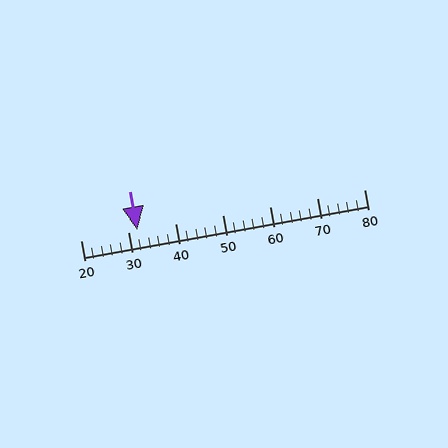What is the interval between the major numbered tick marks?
The major tick marks are spaced 10 units apart.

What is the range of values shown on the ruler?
The ruler shows values from 20 to 80.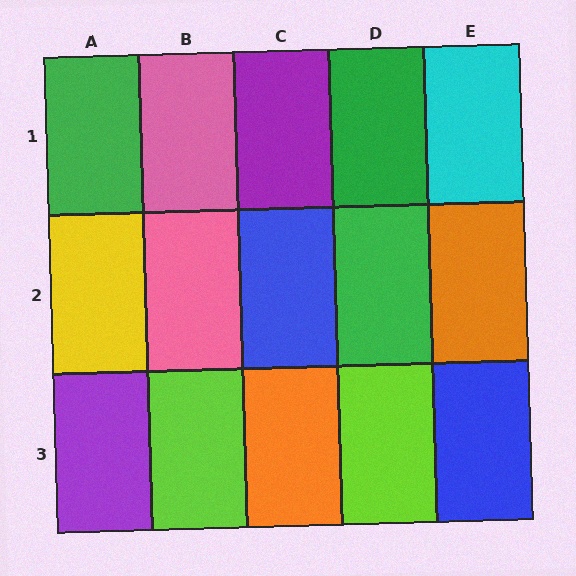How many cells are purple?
2 cells are purple.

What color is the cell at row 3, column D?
Lime.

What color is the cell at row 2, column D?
Green.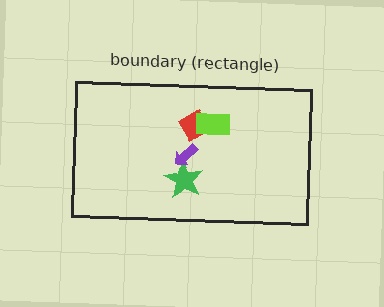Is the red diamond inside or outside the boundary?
Inside.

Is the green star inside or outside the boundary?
Inside.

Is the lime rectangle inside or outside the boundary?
Inside.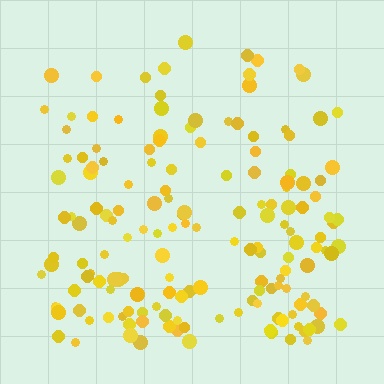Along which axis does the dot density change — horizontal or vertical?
Vertical.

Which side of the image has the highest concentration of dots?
The bottom.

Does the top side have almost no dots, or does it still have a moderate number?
Still a moderate number, just noticeably fewer than the bottom.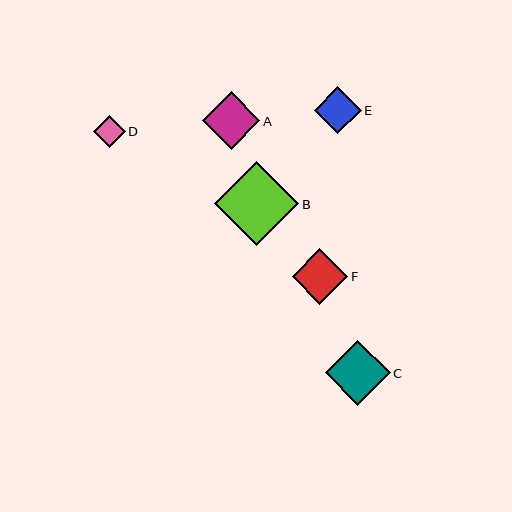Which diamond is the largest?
Diamond B is the largest with a size of approximately 85 pixels.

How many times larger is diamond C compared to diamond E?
Diamond C is approximately 1.4 times the size of diamond E.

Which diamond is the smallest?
Diamond D is the smallest with a size of approximately 32 pixels.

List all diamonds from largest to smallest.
From largest to smallest: B, C, A, F, E, D.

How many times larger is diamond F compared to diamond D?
Diamond F is approximately 1.7 times the size of diamond D.